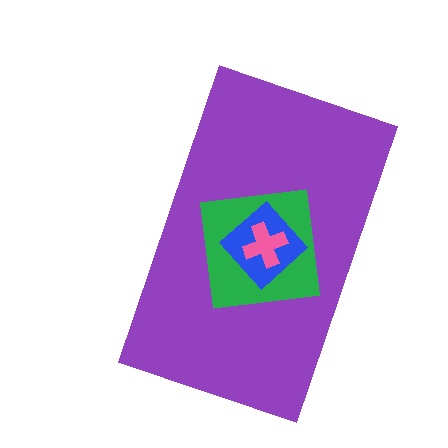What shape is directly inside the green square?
The blue diamond.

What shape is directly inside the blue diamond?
The pink cross.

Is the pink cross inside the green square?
Yes.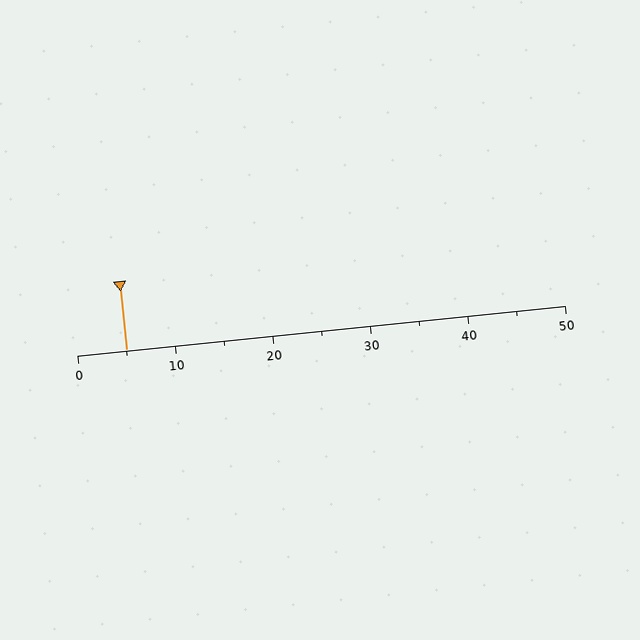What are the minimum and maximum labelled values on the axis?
The axis runs from 0 to 50.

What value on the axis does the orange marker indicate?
The marker indicates approximately 5.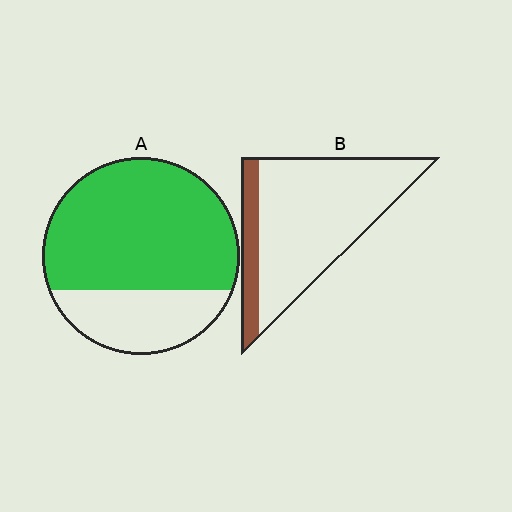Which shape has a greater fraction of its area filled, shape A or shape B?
Shape A.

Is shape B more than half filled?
No.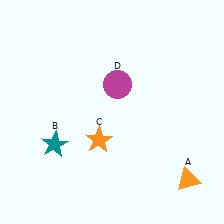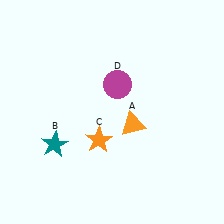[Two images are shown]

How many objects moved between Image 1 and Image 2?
1 object moved between the two images.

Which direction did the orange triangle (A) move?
The orange triangle (A) moved left.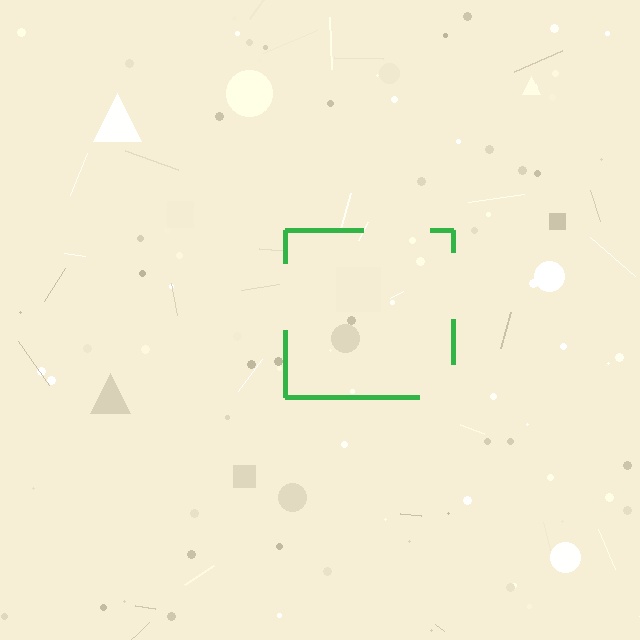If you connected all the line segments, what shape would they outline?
They would outline a square.